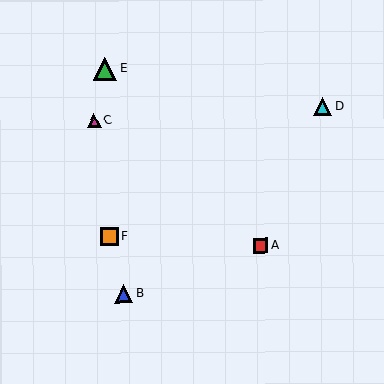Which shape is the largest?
The green triangle (labeled E) is the largest.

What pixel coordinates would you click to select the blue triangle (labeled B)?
Click at (123, 294) to select the blue triangle B.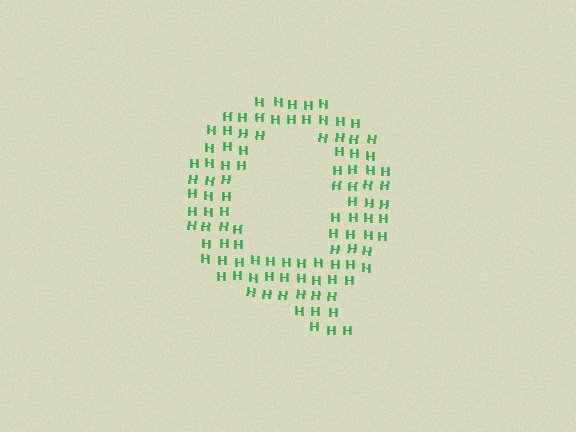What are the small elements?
The small elements are letter H's.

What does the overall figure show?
The overall figure shows the letter Q.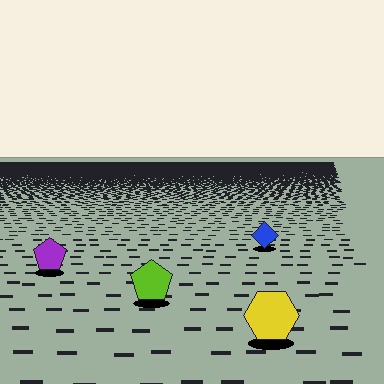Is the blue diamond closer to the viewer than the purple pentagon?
No. The purple pentagon is closer — you can tell from the texture gradient: the ground texture is coarser near it.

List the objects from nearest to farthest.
From nearest to farthest: the yellow hexagon, the lime pentagon, the purple pentagon, the blue diamond.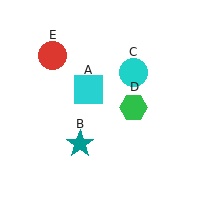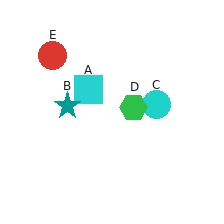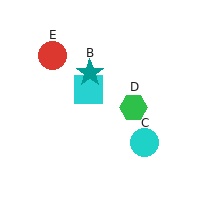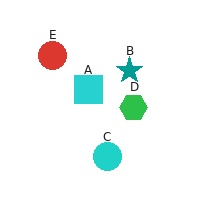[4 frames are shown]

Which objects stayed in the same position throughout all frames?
Cyan square (object A) and green hexagon (object D) and red circle (object E) remained stationary.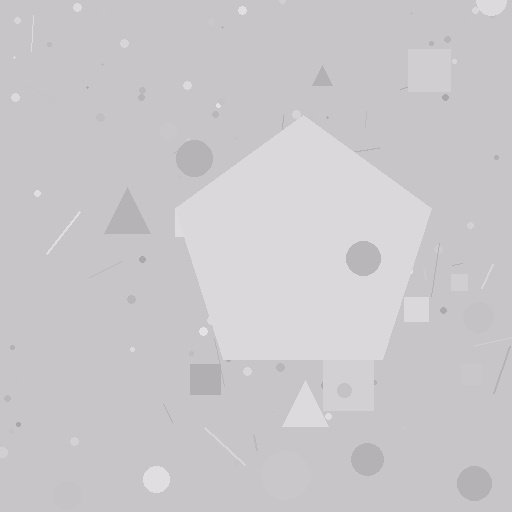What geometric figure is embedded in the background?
A pentagon is embedded in the background.